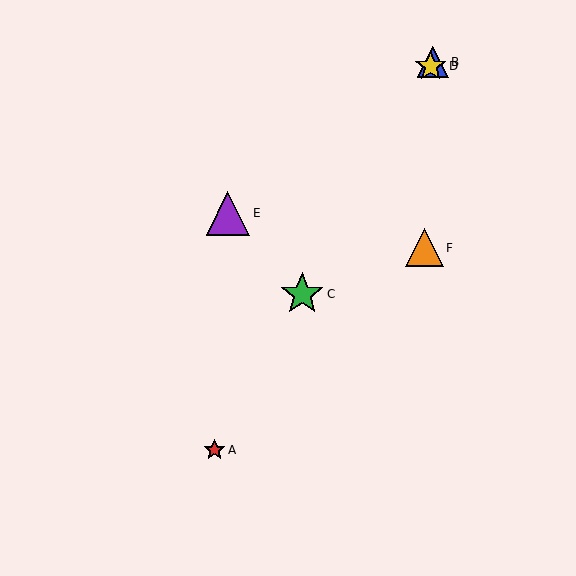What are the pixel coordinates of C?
Object C is at (302, 294).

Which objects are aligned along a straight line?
Objects A, B, C, D are aligned along a straight line.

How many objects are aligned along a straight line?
4 objects (A, B, C, D) are aligned along a straight line.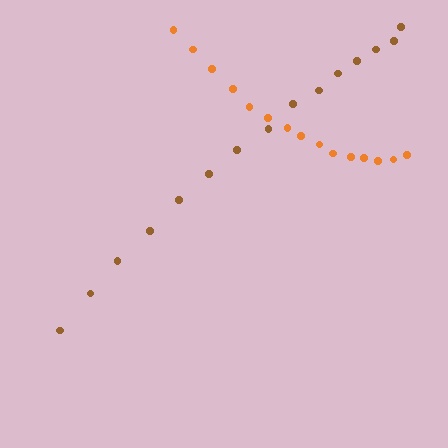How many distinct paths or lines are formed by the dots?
There are 2 distinct paths.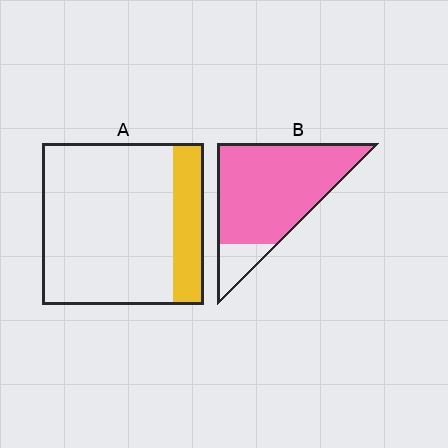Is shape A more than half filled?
No.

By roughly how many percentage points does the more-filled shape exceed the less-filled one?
By roughly 65 percentage points (B over A).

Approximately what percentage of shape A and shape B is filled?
A is approximately 20% and B is approximately 85%.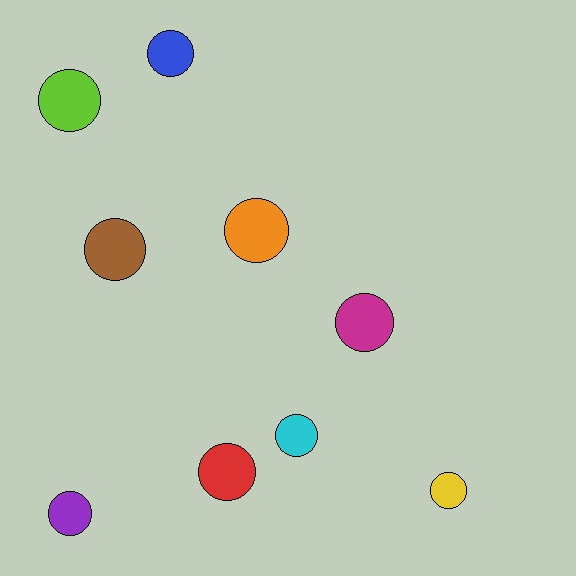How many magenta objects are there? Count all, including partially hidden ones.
There is 1 magenta object.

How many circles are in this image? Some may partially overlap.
There are 9 circles.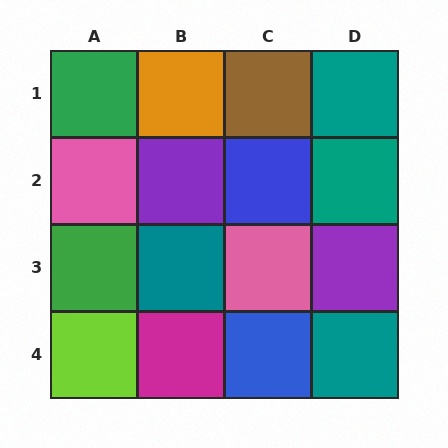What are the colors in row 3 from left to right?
Green, teal, pink, purple.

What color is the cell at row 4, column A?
Lime.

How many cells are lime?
1 cell is lime.